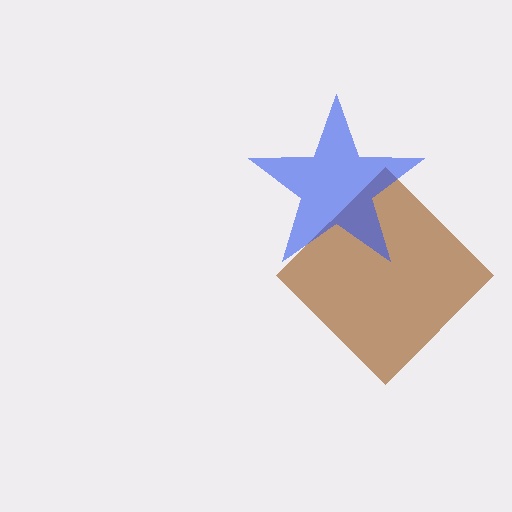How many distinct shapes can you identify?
There are 2 distinct shapes: a brown diamond, a blue star.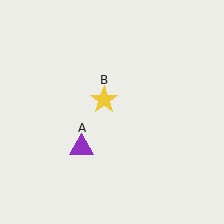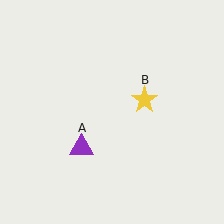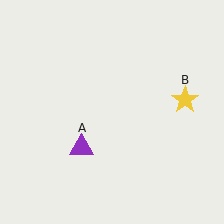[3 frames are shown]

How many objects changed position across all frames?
1 object changed position: yellow star (object B).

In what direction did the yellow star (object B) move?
The yellow star (object B) moved right.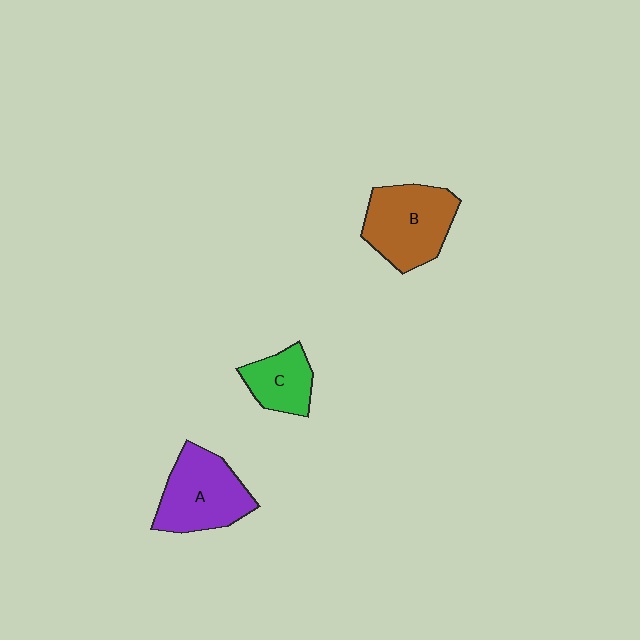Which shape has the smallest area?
Shape C (green).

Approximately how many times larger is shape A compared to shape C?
Approximately 1.7 times.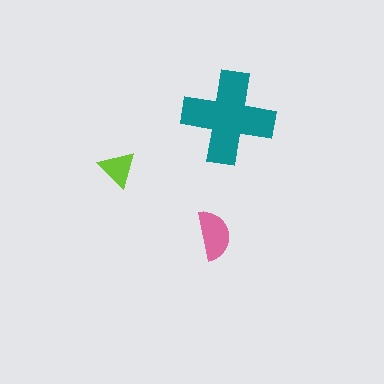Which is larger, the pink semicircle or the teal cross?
The teal cross.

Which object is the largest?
The teal cross.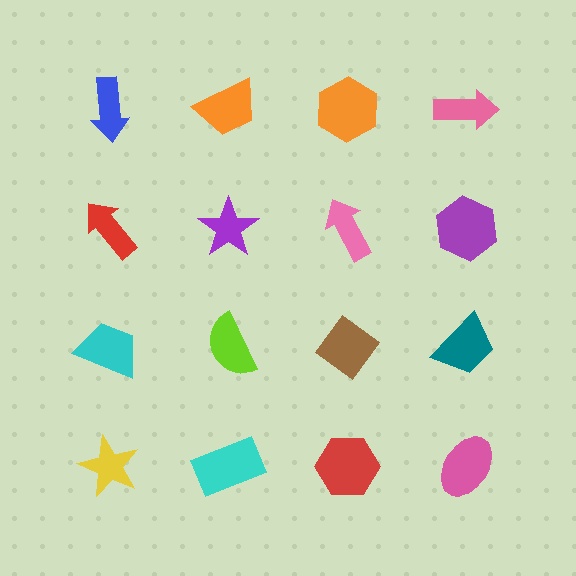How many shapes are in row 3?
4 shapes.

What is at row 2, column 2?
A purple star.